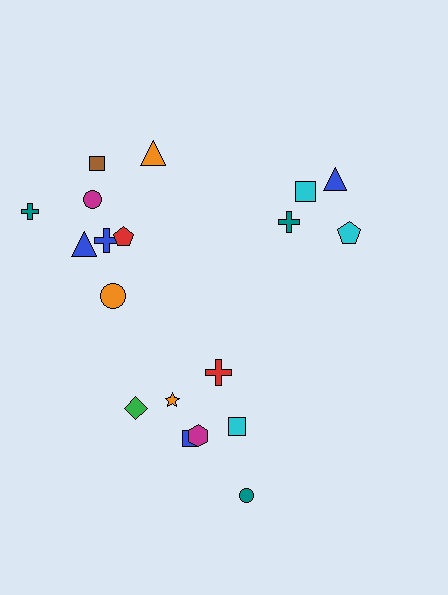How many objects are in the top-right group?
There are 4 objects.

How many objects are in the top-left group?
There are 8 objects.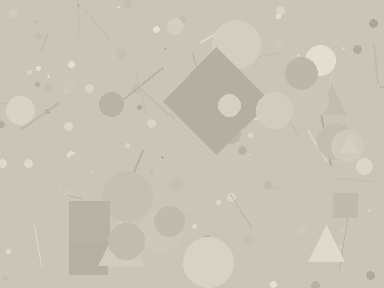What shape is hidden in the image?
A diamond is hidden in the image.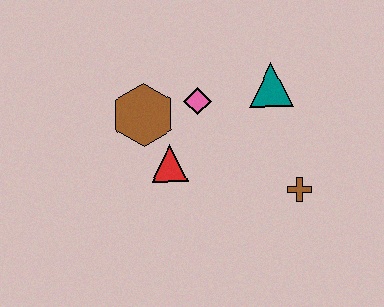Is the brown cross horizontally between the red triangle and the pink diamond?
No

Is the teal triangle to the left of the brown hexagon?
No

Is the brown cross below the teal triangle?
Yes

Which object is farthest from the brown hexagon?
The brown cross is farthest from the brown hexagon.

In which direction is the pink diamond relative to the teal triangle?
The pink diamond is to the left of the teal triangle.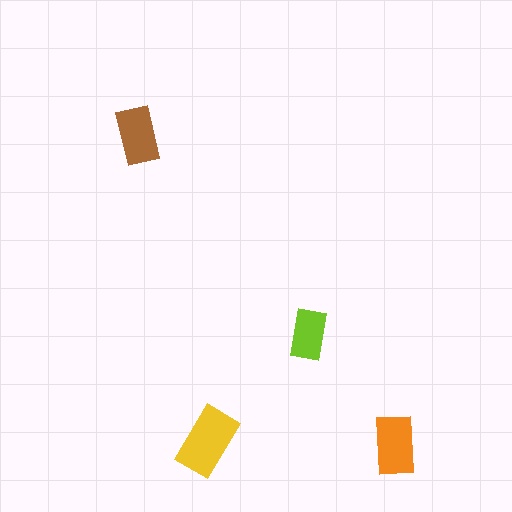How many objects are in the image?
There are 4 objects in the image.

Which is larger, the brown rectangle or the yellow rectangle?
The yellow one.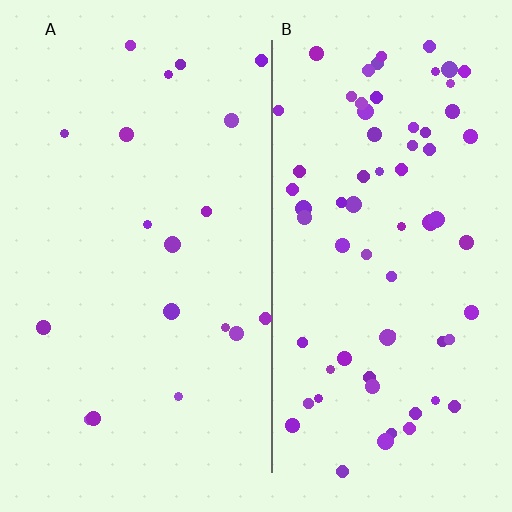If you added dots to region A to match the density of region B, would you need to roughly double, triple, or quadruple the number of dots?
Approximately quadruple.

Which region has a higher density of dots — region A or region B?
B (the right).